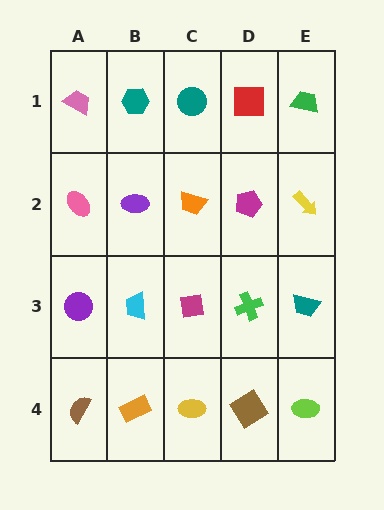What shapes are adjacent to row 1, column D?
A magenta pentagon (row 2, column D), a teal circle (row 1, column C), a green trapezoid (row 1, column E).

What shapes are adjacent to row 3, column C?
An orange trapezoid (row 2, column C), a yellow ellipse (row 4, column C), a cyan trapezoid (row 3, column B), a green cross (row 3, column D).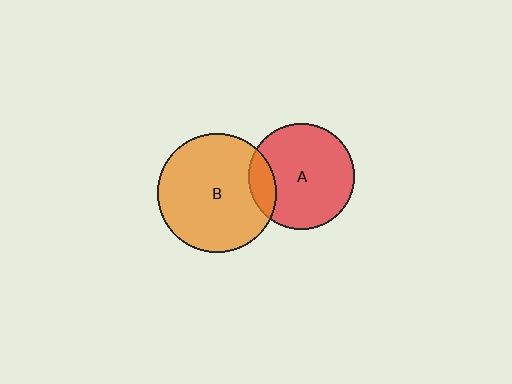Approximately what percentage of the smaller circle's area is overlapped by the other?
Approximately 15%.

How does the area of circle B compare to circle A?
Approximately 1.3 times.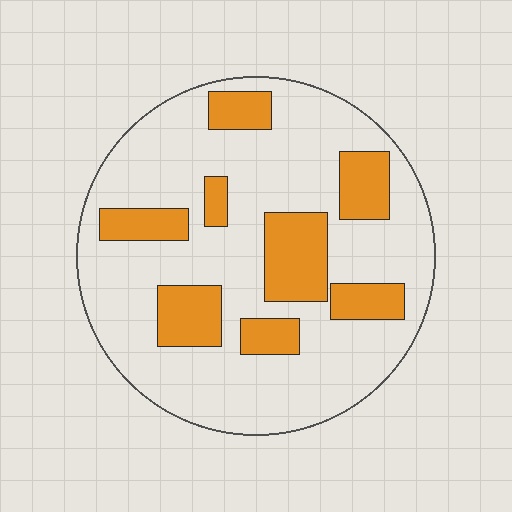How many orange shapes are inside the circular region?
8.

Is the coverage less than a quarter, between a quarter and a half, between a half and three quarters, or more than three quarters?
Less than a quarter.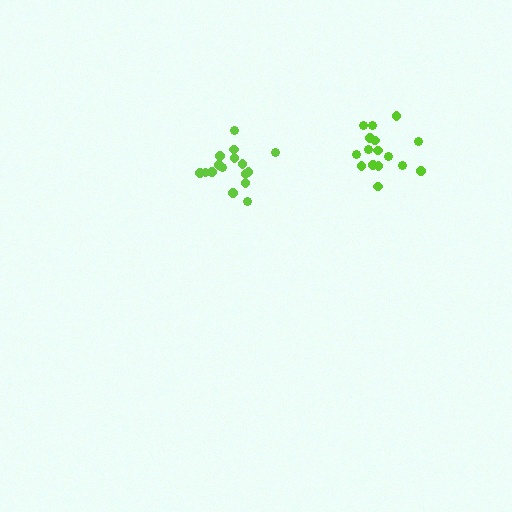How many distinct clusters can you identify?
There are 2 distinct clusters.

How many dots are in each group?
Group 1: 16 dots, Group 2: 16 dots (32 total).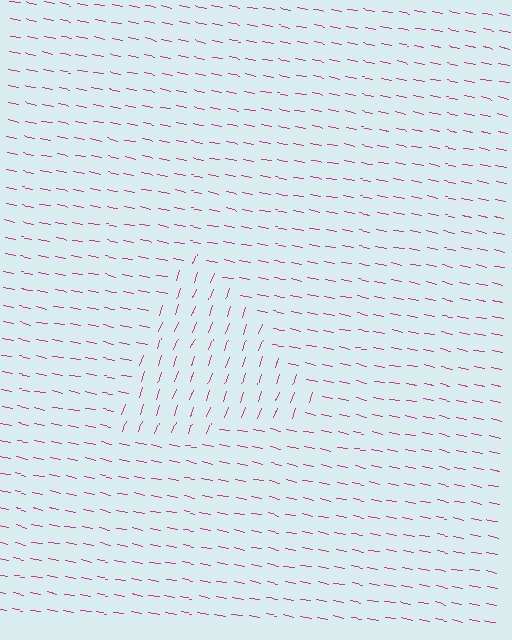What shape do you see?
I see a triangle.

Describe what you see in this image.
The image is filled with small magenta line segments. A triangle region in the image has lines oriented differently from the surrounding lines, creating a visible texture boundary.